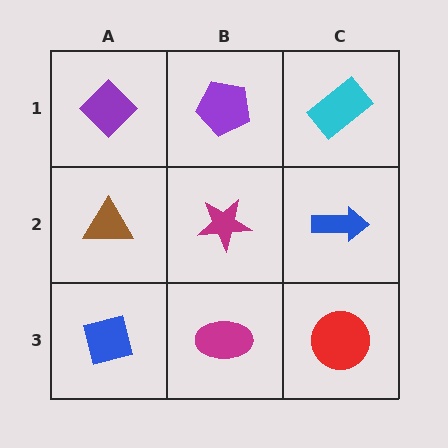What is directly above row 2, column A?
A purple diamond.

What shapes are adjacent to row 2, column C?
A cyan rectangle (row 1, column C), a red circle (row 3, column C), a magenta star (row 2, column B).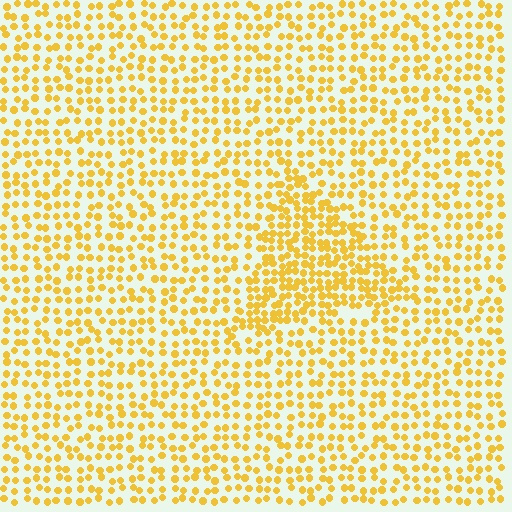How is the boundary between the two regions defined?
The boundary is defined by a change in element density (approximately 1.8x ratio). All elements are the same color, size, and shape.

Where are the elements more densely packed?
The elements are more densely packed inside the triangle boundary.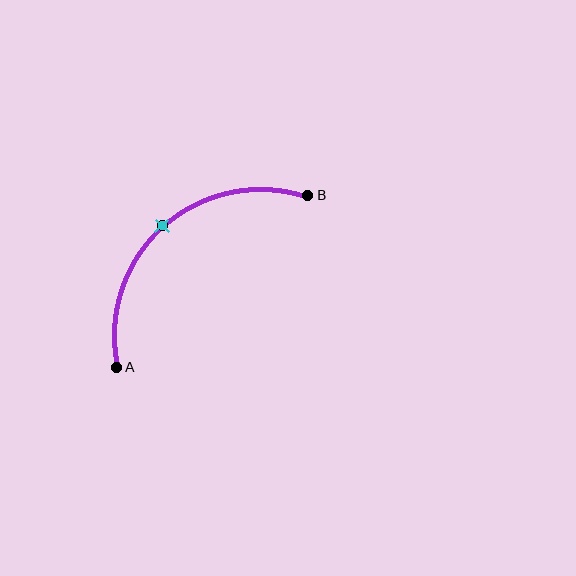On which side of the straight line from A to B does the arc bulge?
The arc bulges above and to the left of the straight line connecting A and B.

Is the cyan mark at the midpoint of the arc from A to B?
Yes. The cyan mark lies on the arc at equal arc-length from both A and B — it is the arc midpoint.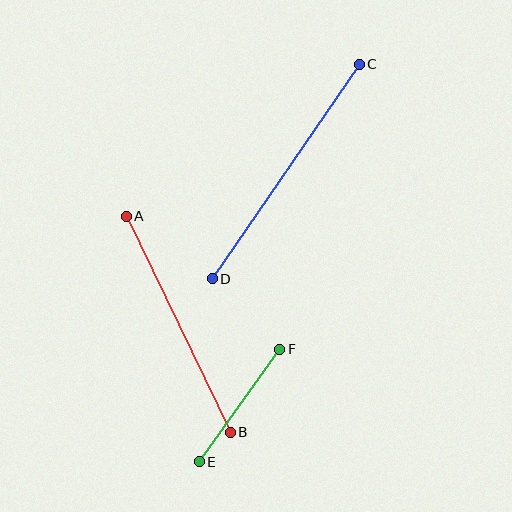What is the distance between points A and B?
The distance is approximately 240 pixels.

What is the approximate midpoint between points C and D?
The midpoint is at approximately (286, 172) pixels.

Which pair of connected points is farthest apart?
Points C and D are farthest apart.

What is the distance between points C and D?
The distance is approximately 260 pixels.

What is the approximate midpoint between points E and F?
The midpoint is at approximately (239, 406) pixels.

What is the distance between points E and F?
The distance is approximately 138 pixels.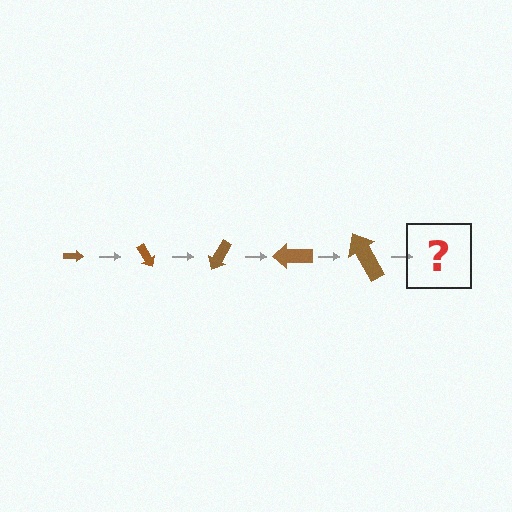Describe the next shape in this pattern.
It should be an arrow, larger than the previous one and rotated 300 degrees from the start.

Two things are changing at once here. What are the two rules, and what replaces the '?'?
The two rules are that the arrow grows larger each step and it rotates 60 degrees each step. The '?' should be an arrow, larger than the previous one and rotated 300 degrees from the start.